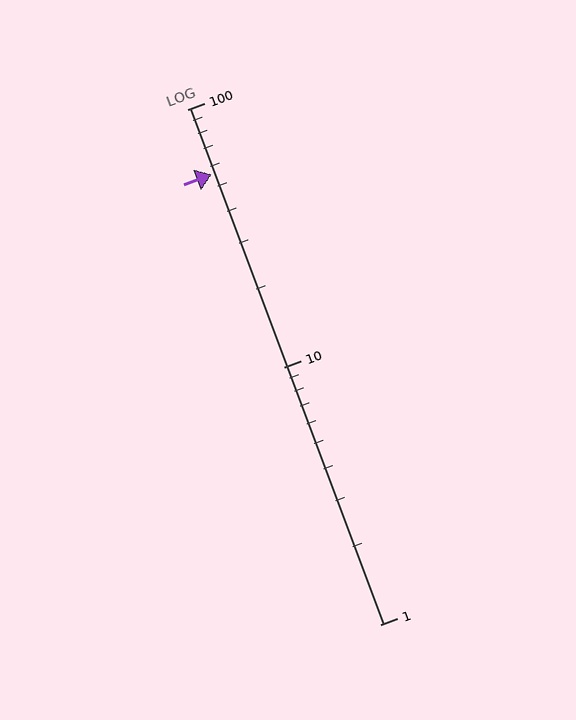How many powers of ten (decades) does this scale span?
The scale spans 2 decades, from 1 to 100.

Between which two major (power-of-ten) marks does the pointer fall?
The pointer is between 10 and 100.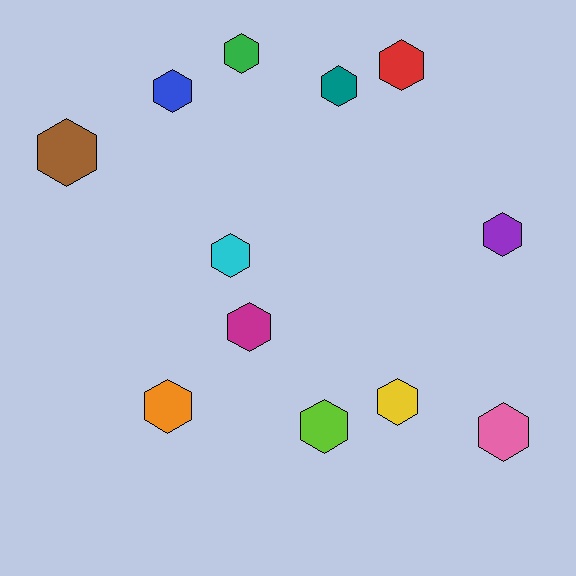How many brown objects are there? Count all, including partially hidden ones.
There is 1 brown object.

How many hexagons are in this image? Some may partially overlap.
There are 12 hexagons.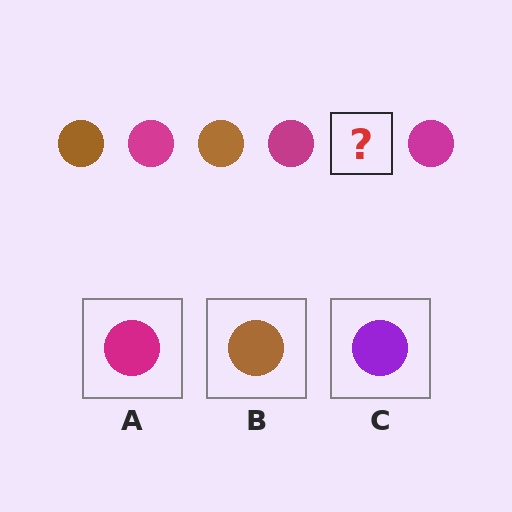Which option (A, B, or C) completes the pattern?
B.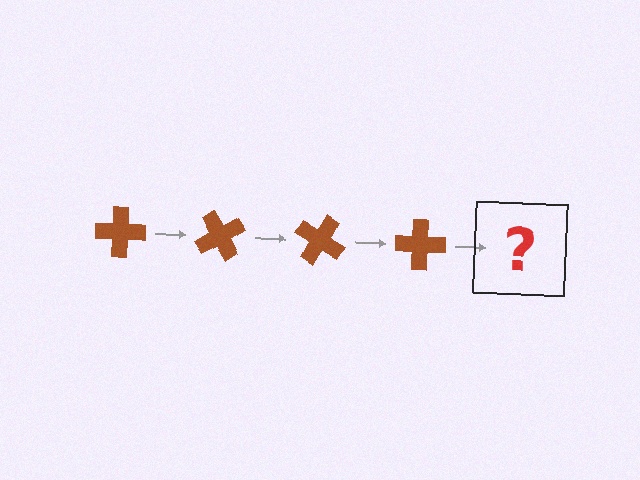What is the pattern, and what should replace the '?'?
The pattern is that the cross rotates 60 degrees each step. The '?' should be a brown cross rotated 240 degrees.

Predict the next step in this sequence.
The next step is a brown cross rotated 240 degrees.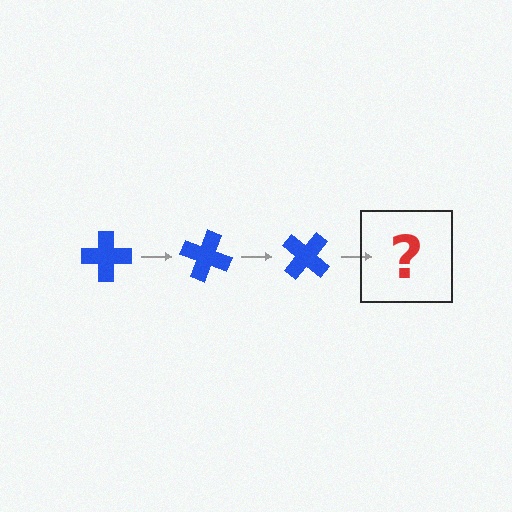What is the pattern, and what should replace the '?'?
The pattern is that the cross rotates 20 degrees each step. The '?' should be a blue cross rotated 60 degrees.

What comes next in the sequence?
The next element should be a blue cross rotated 60 degrees.